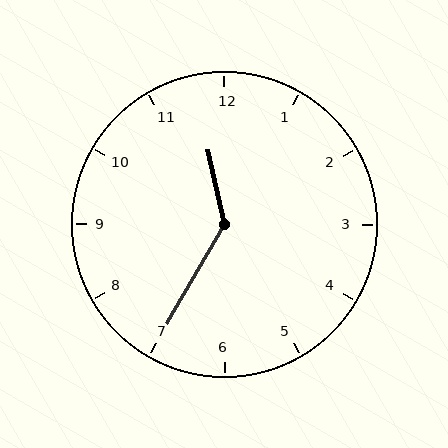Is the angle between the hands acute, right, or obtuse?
It is obtuse.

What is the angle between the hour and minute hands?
Approximately 138 degrees.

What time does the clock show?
11:35.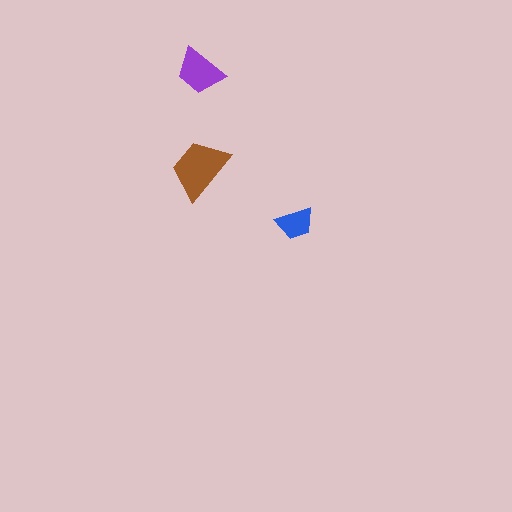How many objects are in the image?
There are 3 objects in the image.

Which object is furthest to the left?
The brown trapezoid is leftmost.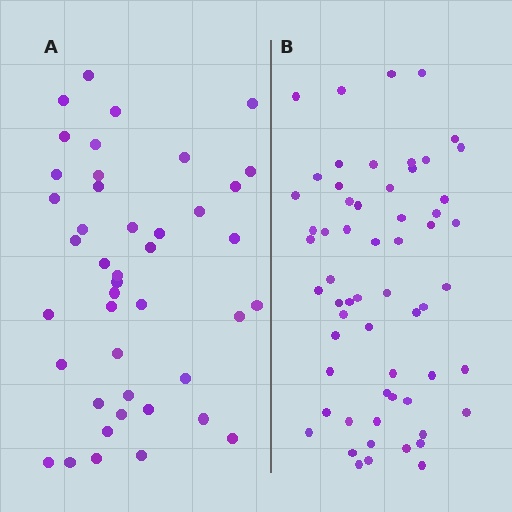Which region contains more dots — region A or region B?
Region B (the right region) has more dots.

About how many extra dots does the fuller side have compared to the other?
Region B has approximately 15 more dots than region A.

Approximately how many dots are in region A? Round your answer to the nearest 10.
About 40 dots. (The exact count is 43, which rounds to 40.)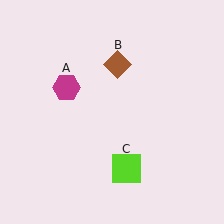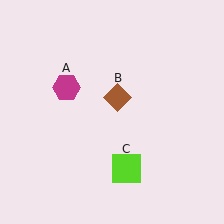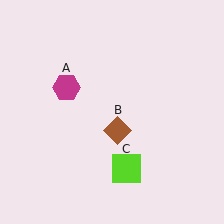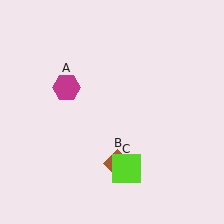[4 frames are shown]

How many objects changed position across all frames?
1 object changed position: brown diamond (object B).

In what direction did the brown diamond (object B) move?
The brown diamond (object B) moved down.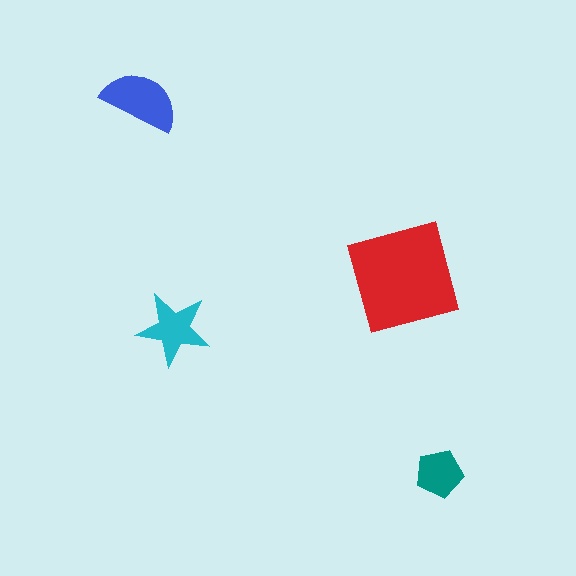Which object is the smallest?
The teal pentagon.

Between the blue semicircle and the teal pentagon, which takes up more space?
The blue semicircle.